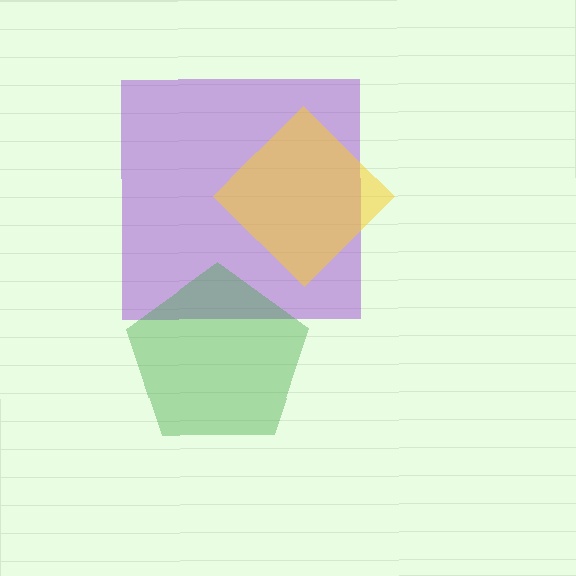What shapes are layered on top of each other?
The layered shapes are: a purple square, a green pentagon, a yellow diamond.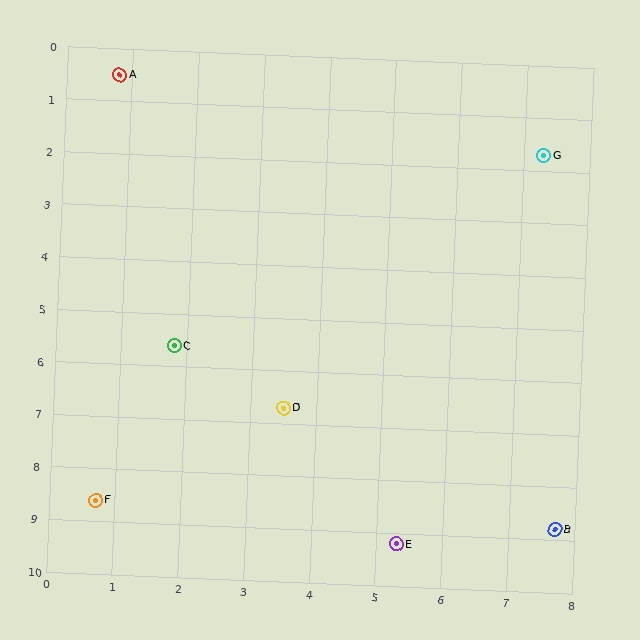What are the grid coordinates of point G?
Point G is at approximately (7.3, 1.7).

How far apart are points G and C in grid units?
Points G and C are about 6.7 grid units apart.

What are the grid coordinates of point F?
Point F is at approximately (0.7, 8.6).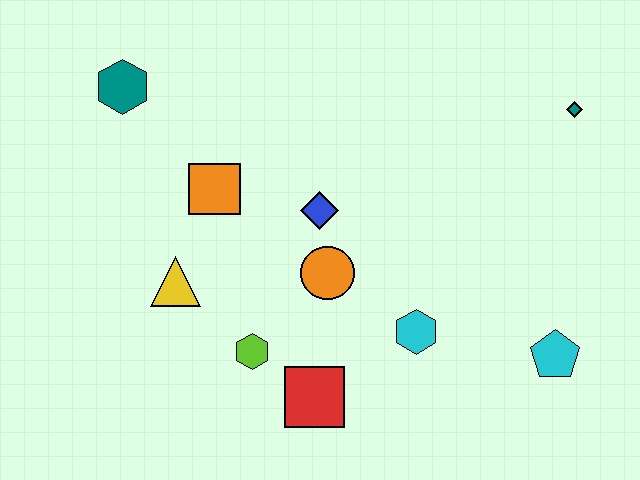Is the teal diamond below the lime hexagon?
No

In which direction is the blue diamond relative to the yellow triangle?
The blue diamond is to the right of the yellow triangle.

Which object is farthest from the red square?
The teal diamond is farthest from the red square.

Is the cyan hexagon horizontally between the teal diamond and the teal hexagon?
Yes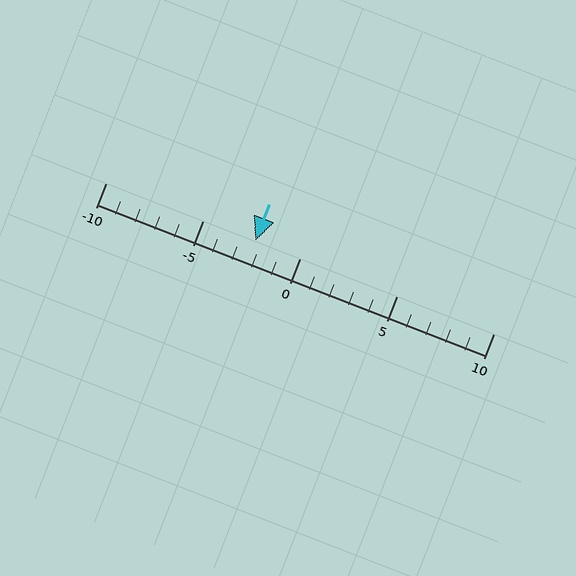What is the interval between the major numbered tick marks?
The major tick marks are spaced 5 units apart.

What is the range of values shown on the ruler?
The ruler shows values from -10 to 10.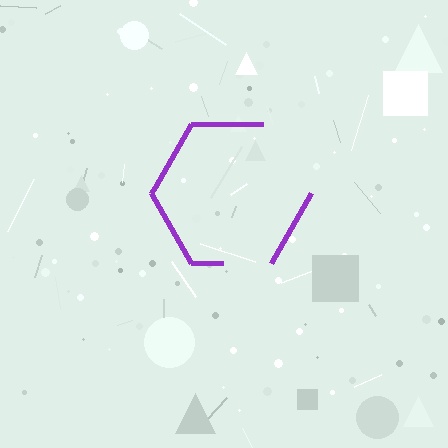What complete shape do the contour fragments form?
The contour fragments form a hexagon.